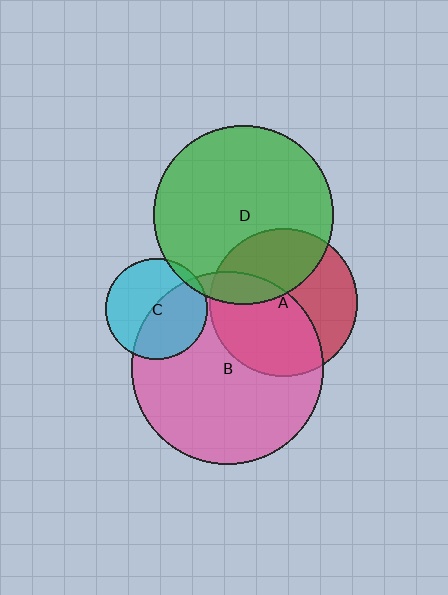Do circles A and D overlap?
Yes.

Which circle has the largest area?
Circle B (pink).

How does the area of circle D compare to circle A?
Approximately 1.5 times.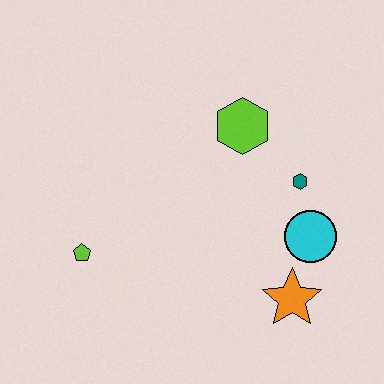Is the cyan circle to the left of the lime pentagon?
No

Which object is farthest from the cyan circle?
The lime pentagon is farthest from the cyan circle.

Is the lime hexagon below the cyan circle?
No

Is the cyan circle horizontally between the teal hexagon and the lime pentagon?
No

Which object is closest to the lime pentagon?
The lime hexagon is closest to the lime pentagon.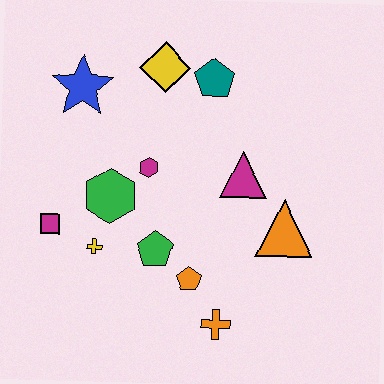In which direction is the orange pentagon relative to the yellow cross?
The orange pentagon is to the right of the yellow cross.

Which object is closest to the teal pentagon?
The yellow diamond is closest to the teal pentagon.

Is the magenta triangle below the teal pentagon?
Yes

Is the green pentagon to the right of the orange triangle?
No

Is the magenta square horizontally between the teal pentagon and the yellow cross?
No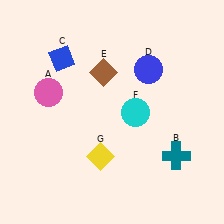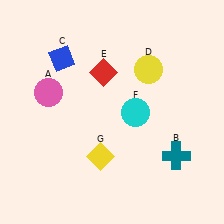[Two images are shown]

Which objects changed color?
D changed from blue to yellow. E changed from brown to red.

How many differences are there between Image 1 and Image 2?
There are 2 differences between the two images.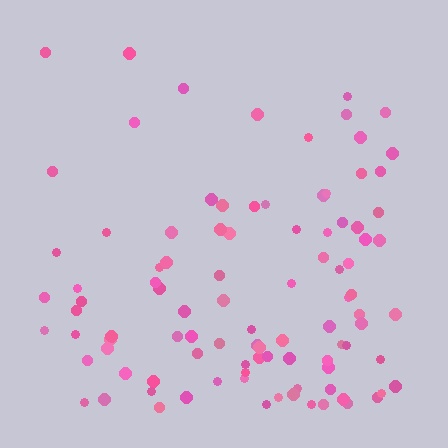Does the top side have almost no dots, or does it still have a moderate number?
Still a moderate number, just noticeably fewer than the bottom.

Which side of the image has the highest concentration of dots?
The bottom.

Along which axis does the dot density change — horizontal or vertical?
Vertical.